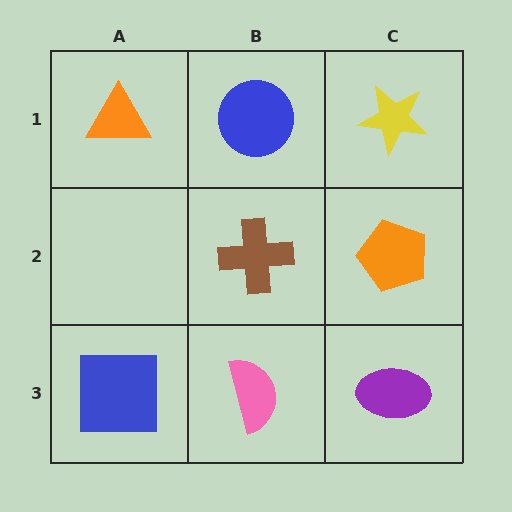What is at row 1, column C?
A yellow star.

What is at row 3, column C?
A purple ellipse.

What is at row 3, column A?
A blue square.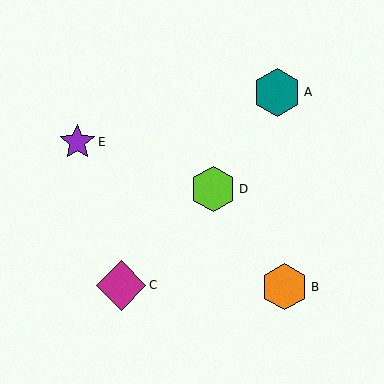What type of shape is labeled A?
Shape A is a teal hexagon.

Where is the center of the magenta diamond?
The center of the magenta diamond is at (121, 285).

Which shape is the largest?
The magenta diamond (labeled C) is the largest.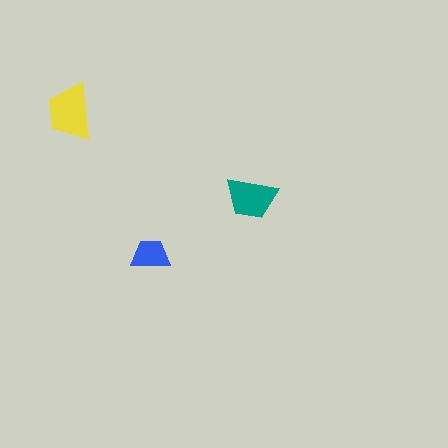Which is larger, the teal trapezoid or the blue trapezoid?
The teal one.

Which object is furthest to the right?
The teal trapezoid is rightmost.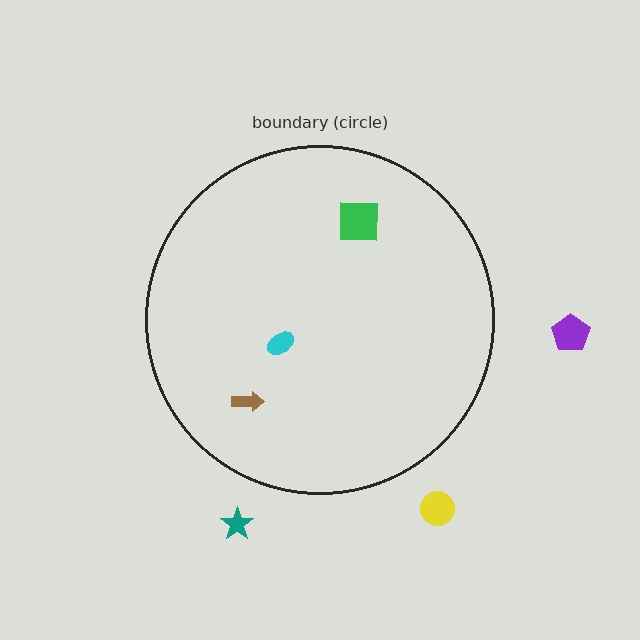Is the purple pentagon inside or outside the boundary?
Outside.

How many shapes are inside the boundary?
3 inside, 3 outside.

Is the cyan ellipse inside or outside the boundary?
Inside.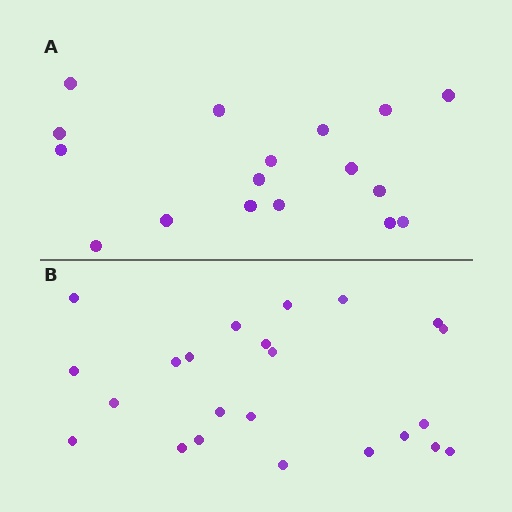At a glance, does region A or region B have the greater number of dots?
Region B (the bottom region) has more dots.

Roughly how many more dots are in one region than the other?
Region B has about 6 more dots than region A.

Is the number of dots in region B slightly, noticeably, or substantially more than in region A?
Region B has noticeably more, but not dramatically so. The ratio is roughly 1.4 to 1.